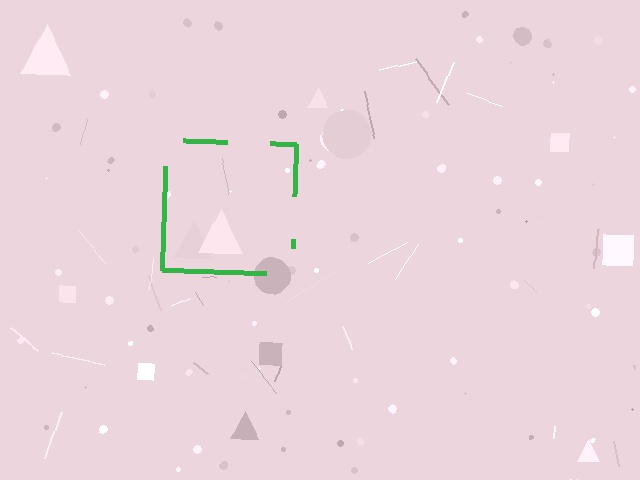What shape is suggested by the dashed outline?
The dashed outline suggests a square.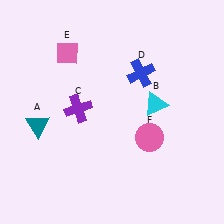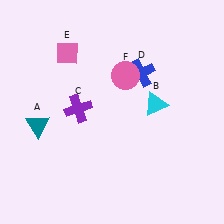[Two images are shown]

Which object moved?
The pink circle (F) moved up.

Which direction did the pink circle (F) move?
The pink circle (F) moved up.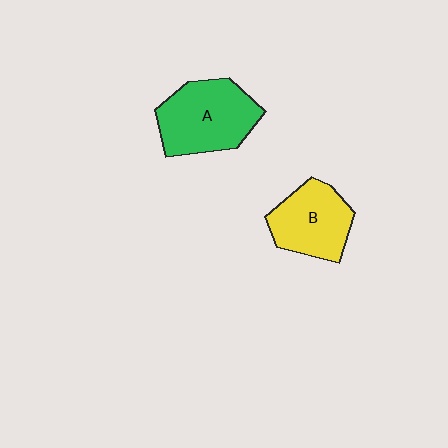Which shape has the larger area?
Shape A (green).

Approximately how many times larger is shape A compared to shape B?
Approximately 1.2 times.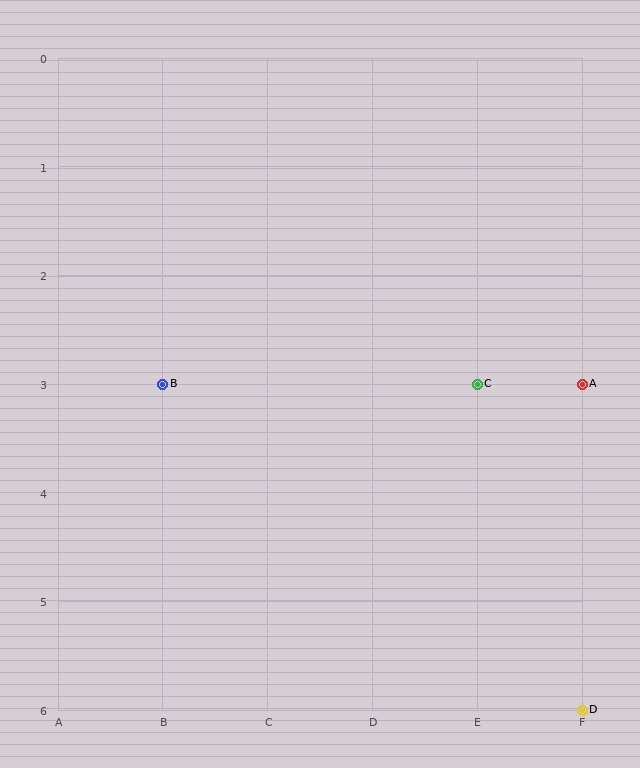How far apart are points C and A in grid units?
Points C and A are 1 column apart.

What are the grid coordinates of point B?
Point B is at grid coordinates (B, 3).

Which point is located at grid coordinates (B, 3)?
Point B is at (B, 3).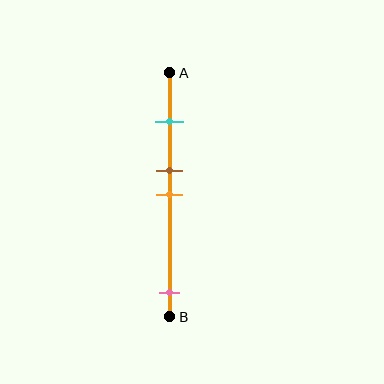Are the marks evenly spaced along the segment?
No, the marks are not evenly spaced.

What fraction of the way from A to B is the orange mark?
The orange mark is approximately 50% (0.5) of the way from A to B.